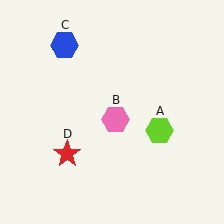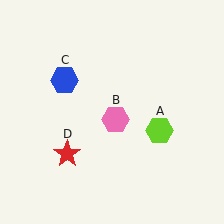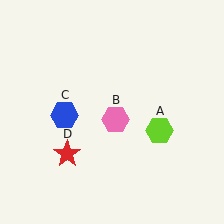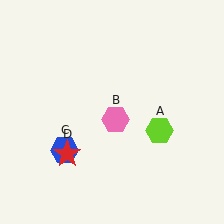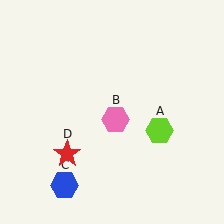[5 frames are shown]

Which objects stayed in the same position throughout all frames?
Lime hexagon (object A) and pink hexagon (object B) and red star (object D) remained stationary.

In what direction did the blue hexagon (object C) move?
The blue hexagon (object C) moved down.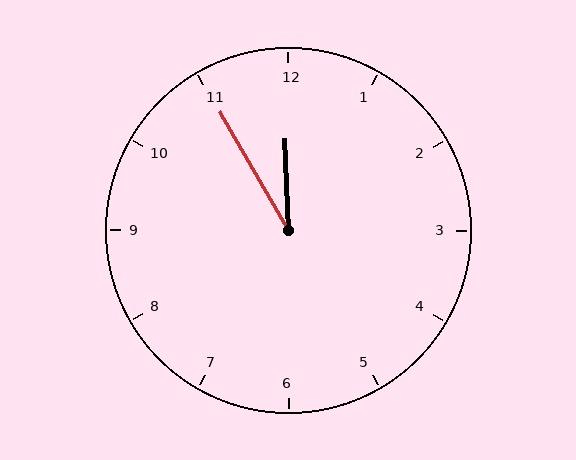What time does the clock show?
11:55.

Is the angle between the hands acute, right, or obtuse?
It is acute.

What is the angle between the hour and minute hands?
Approximately 28 degrees.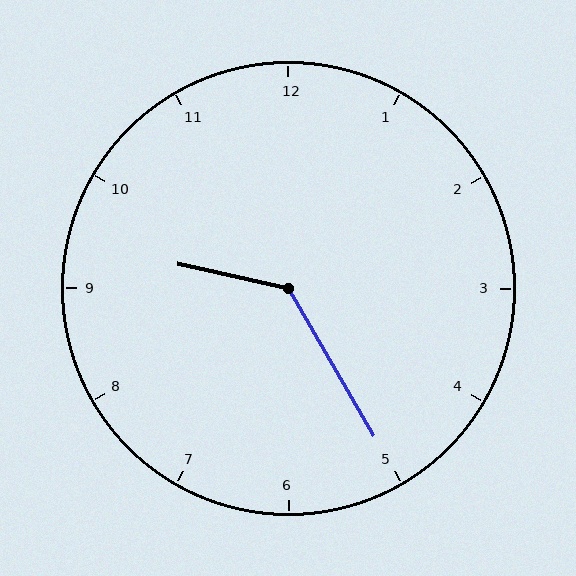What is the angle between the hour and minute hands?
Approximately 132 degrees.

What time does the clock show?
9:25.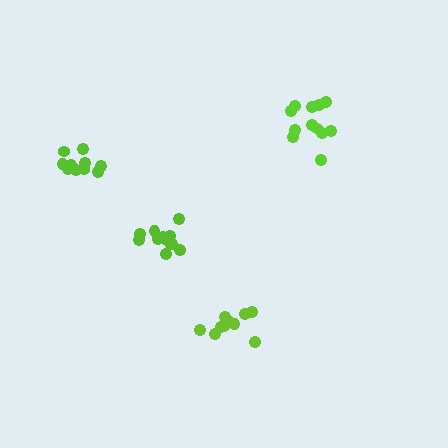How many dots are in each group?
Group 1: 12 dots, Group 2: 12 dots, Group 3: 10 dots, Group 4: 11 dots (45 total).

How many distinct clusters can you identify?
There are 4 distinct clusters.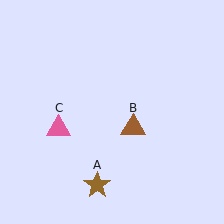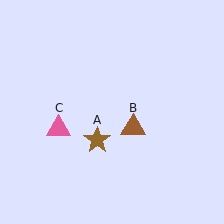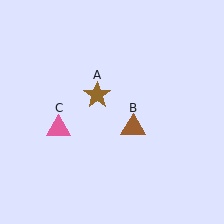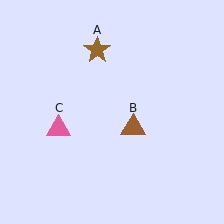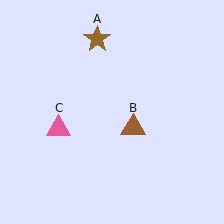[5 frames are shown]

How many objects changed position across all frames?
1 object changed position: brown star (object A).